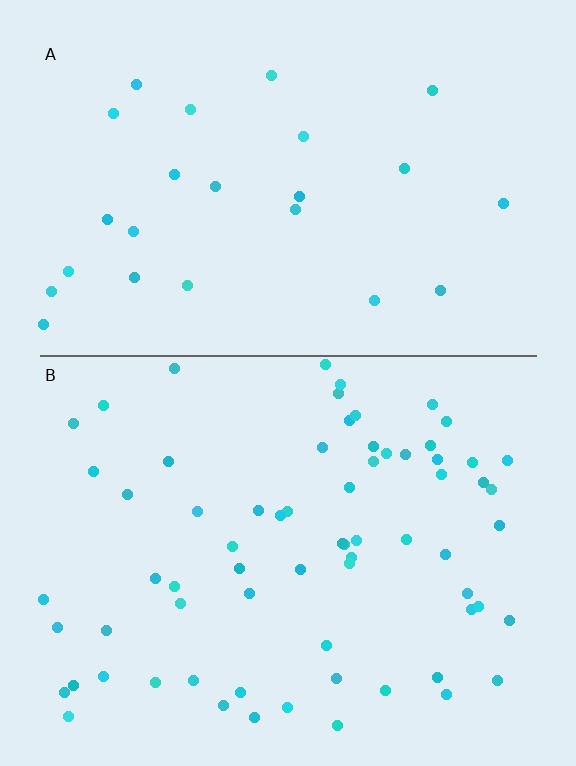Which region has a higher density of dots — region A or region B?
B (the bottom).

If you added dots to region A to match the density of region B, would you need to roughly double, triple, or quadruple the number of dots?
Approximately triple.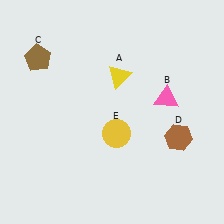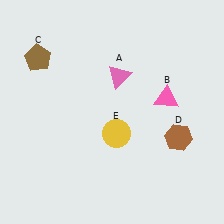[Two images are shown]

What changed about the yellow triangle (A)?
In Image 1, A is yellow. In Image 2, it changed to pink.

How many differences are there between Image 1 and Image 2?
There is 1 difference between the two images.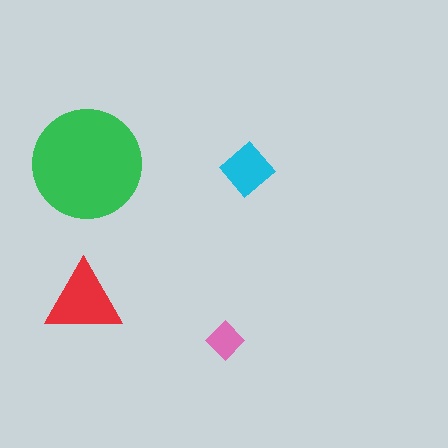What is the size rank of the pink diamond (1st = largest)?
4th.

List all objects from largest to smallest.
The green circle, the red triangle, the cyan diamond, the pink diamond.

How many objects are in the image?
There are 4 objects in the image.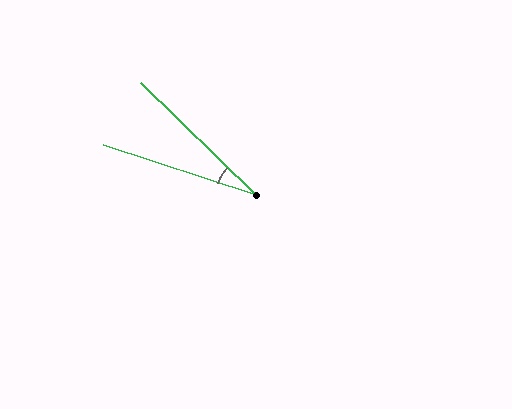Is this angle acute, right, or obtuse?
It is acute.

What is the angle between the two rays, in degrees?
Approximately 26 degrees.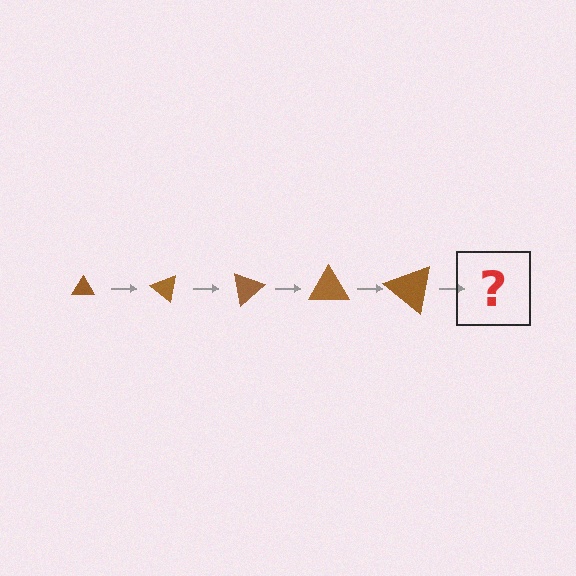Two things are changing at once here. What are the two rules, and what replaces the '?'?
The two rules are that the triangle grows larger each step and it rotates 40 degrees each step. The '?' should be a triangle, larger than the previous one and rotated 200 degrees from the start.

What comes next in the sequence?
The next element should be a triangle, larger than the previous one and rotated 200 degrees from the start.